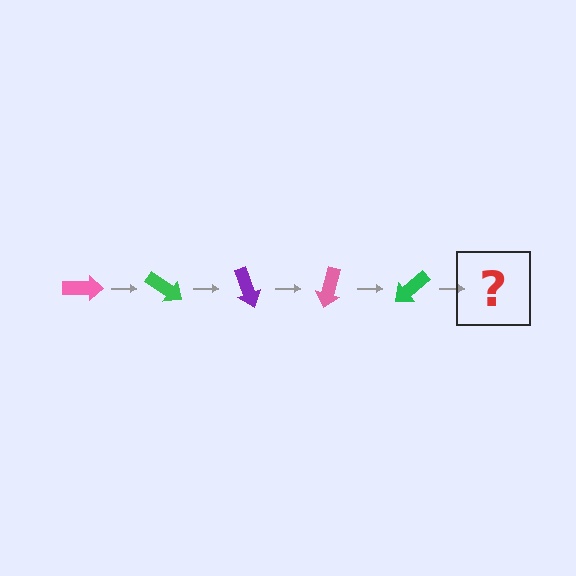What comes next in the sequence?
The next element should be a purple arrow, rotated 175 degrees from the start.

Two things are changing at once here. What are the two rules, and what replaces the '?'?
The two rules are that it rotates 35 degrees each step and the color cycles through pink, green, and purple. The '?' should be a purple arrow, rotated 175 degrees from the start.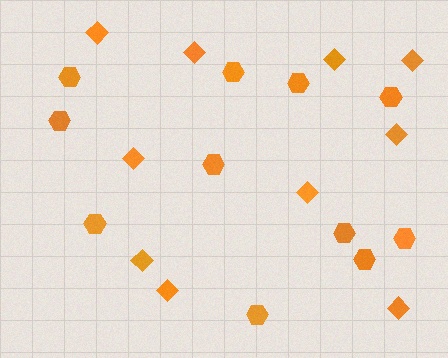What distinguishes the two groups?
There are 2 groups: one group of diamonds (10) and one group of hexagons (11).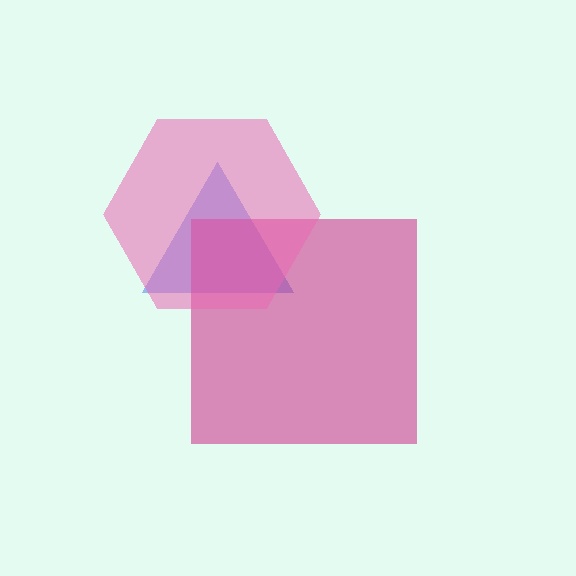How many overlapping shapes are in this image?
There are 3 overlapping shapes in the image.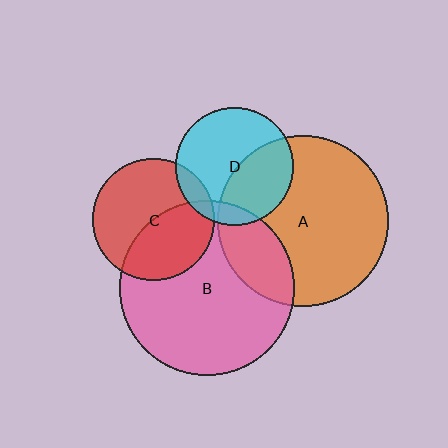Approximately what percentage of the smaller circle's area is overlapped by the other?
Approximately 20%.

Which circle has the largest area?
Circle B (pink).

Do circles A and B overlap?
Yes.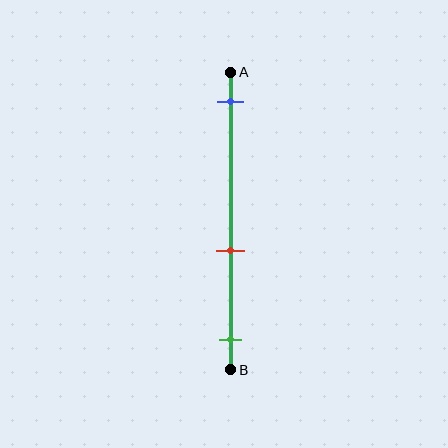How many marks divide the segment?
There are 3 marks dividing the segment.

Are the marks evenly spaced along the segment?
No, the marks are not evenly spaced.